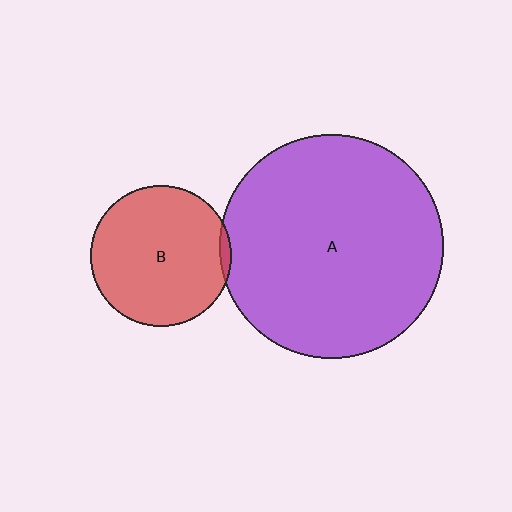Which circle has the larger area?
Circle A (purple).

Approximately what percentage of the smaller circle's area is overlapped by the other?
Approximately 5%.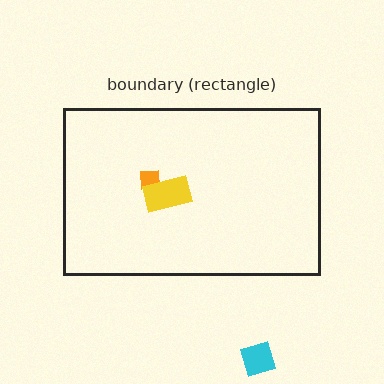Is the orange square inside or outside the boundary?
Inside.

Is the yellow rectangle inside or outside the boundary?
Inside.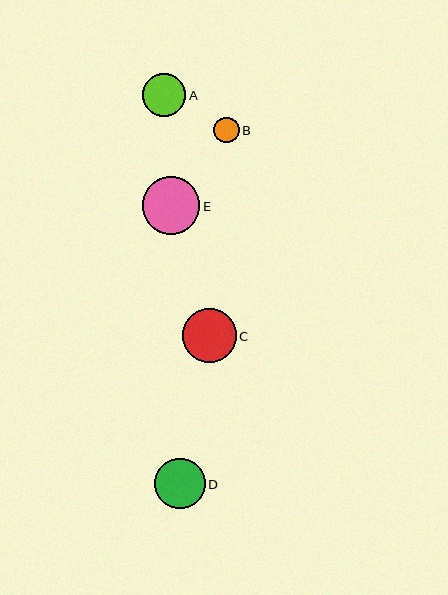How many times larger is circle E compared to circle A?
Circle E is approximately 1.3 times the size of circle A.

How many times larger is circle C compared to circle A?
Circle C is approximately 1.2 times the size of circle A.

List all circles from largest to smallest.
From largest to smallest: E, C, D, A, B.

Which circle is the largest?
Circle E is the largest with a size of approximately 58 pixels.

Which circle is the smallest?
Circle B is the smallest with a size of approximately 26 pixels.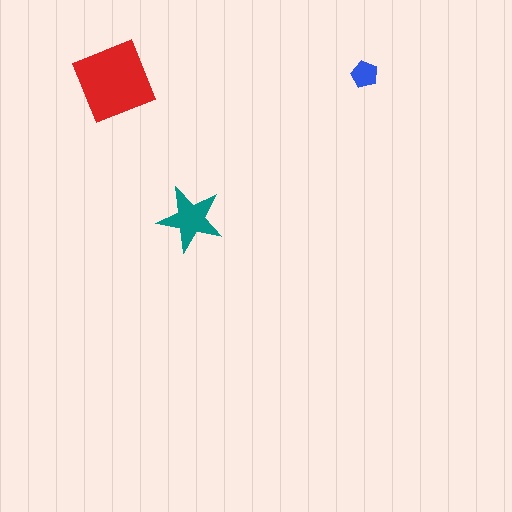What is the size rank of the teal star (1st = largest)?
2nd.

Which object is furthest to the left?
The red square is leftmost.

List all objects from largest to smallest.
The red square, the teal star, the blue pentagon.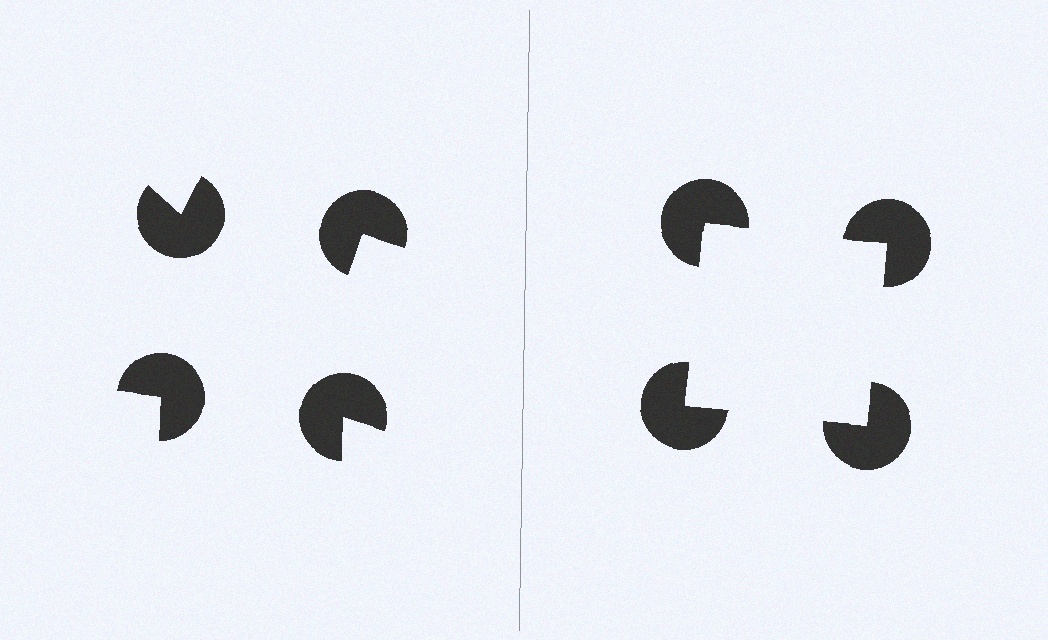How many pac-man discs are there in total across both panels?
8 — 4 on each side.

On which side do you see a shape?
An illusory square appears on the right side. On the left side the wedge cuts are rotated, so no coherent shape forms.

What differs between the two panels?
The pac-man discs are positioned identically on both sides; only the wedge orientations differ. On the right they align to a square; on the left they are misaligned.